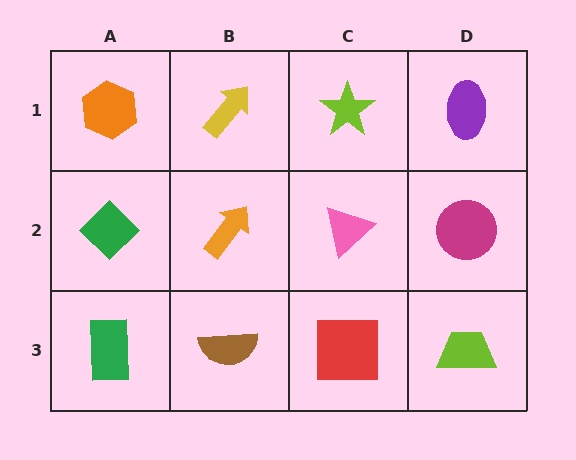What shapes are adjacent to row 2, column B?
A yellow arrow (row 1, column B), a brown semicircle (row 3, column B), a green diamond (row 2, column A), a pink triangle (row 2, column C).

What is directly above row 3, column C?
A pink triangle.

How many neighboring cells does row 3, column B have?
3.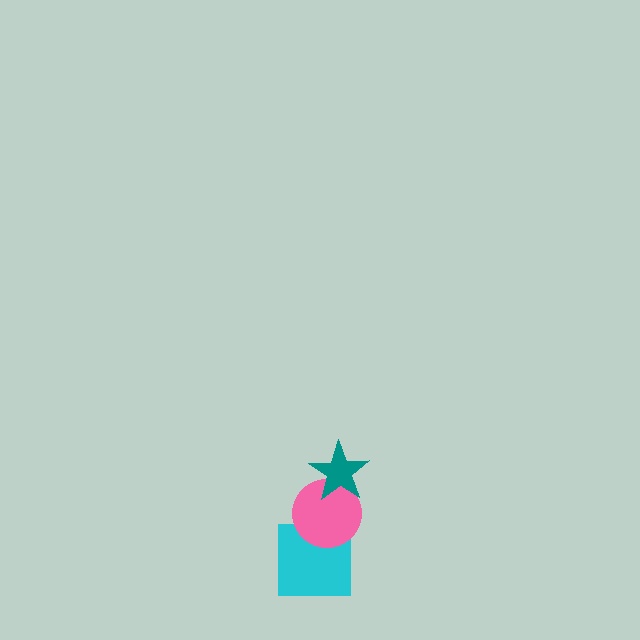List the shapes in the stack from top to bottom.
From top to bottom: the teal star, the pink circle, the cyan square.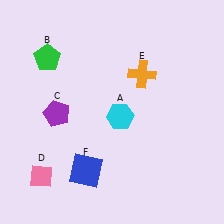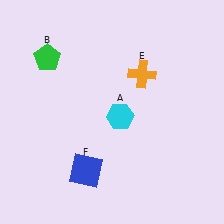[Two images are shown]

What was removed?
The purple pentagon (C), the pink diamond (D) were removed in Image 2.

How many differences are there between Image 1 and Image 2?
There are 2 differences between the two images.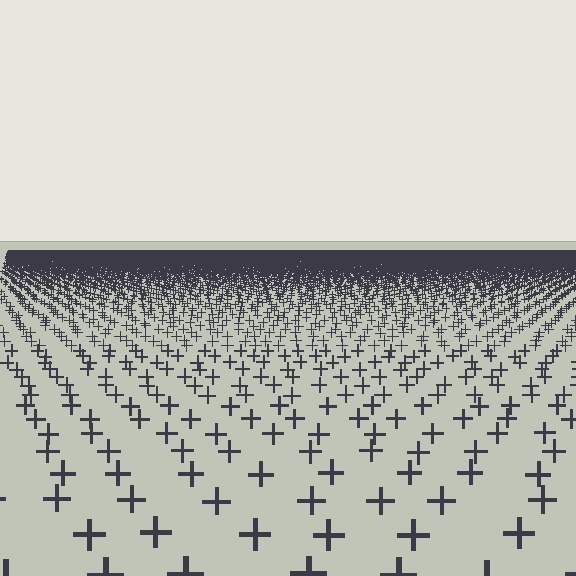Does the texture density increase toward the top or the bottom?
Density increases toward the top.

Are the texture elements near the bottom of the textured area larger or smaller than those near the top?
Larger. Near the bottom, elements are closer to the viewer and appear at a bigger on-screen size.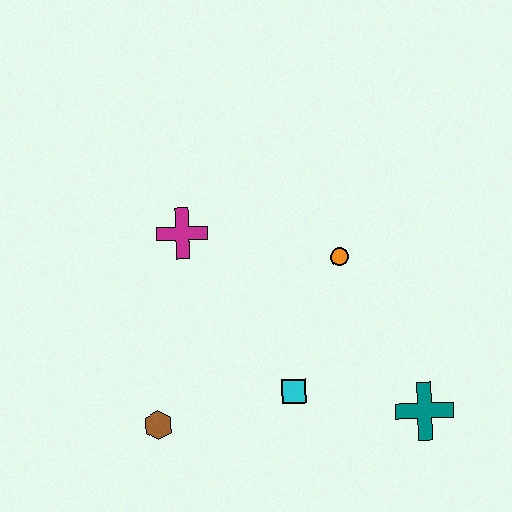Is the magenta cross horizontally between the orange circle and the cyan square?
No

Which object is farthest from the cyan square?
The magenta cross is farthest from the cyan square.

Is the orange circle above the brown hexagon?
Yes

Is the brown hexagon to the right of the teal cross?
No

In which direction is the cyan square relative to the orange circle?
The cyan square is below the orange circle.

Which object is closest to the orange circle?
The cyan square is closest to the orange circle.